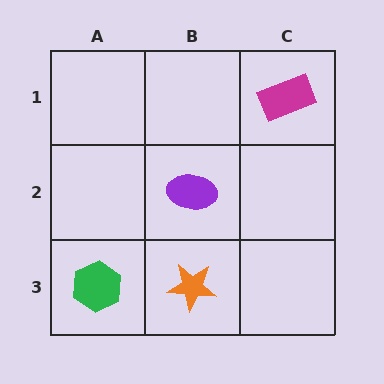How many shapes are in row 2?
1 shape.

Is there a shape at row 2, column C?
No, that cell is empty.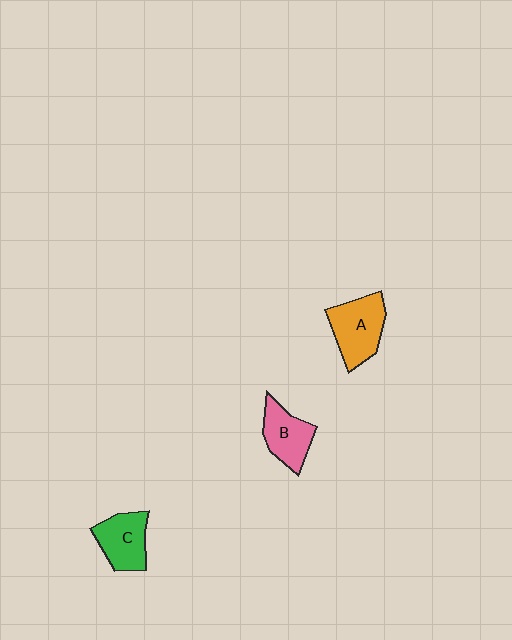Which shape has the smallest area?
Shape B (pink).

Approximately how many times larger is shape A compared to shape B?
Approximately 1.3 times.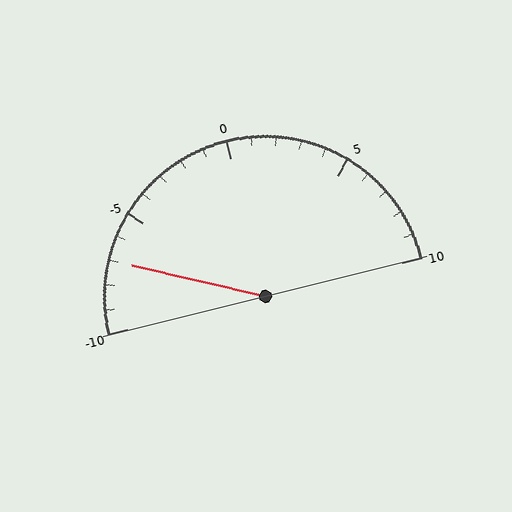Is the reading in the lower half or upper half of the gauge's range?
The reading is in the lower half of the range (-10 to 10).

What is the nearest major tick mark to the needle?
The nearest major tick mark is -5.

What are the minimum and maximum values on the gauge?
The gauge ranges from -10 to 10.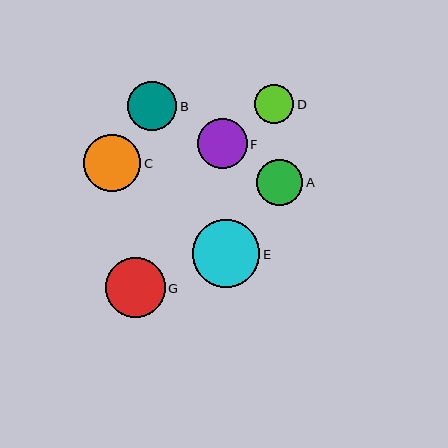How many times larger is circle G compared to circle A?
Circle G is approximately 1.3 times the size of circle A.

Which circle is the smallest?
Circle D is the smallest with a size of approximately 40 pixels.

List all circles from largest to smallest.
From largest to smallest: E, G, C, F, B, A, D.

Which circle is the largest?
Circle E is the largest with a size of approximately 68 pixels.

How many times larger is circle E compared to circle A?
Circle E is approximately 1.5 times the size of circle A.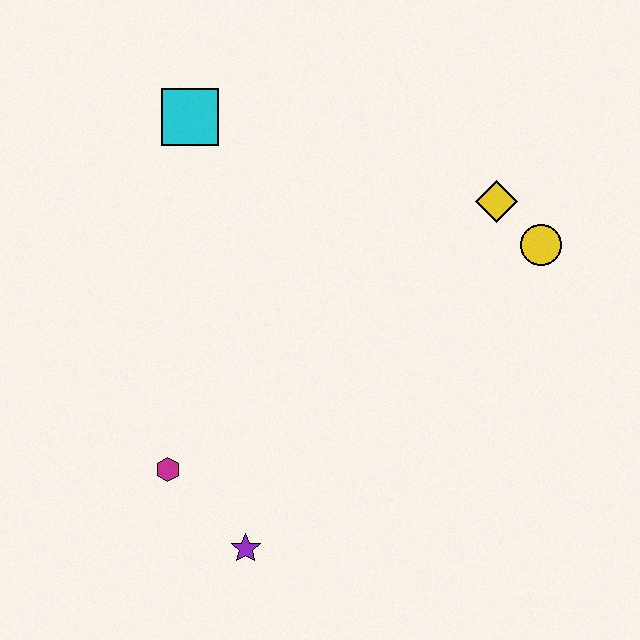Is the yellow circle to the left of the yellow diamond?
No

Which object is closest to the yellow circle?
The yellow diamond is closest to the yellow circle.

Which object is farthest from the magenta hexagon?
The yellow circle is farthest from the magenta hexagon.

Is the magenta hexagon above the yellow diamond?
No